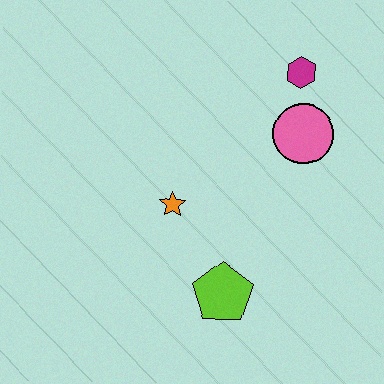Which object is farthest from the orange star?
The magenta hexagon is farthest from the orange star.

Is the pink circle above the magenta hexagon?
No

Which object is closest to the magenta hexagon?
The pink circle is closest to the magenta hexagon.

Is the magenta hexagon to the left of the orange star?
No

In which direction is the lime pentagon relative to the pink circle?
The lime pentagon is below the pink circle.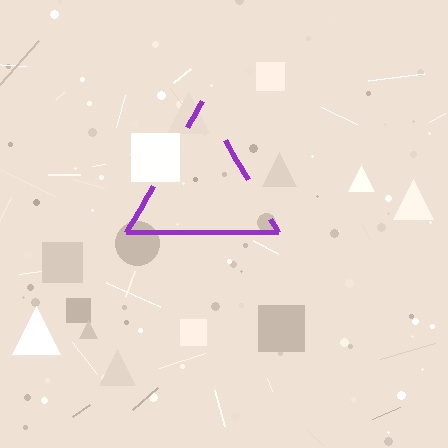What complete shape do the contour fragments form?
The contour fragments form a triangle.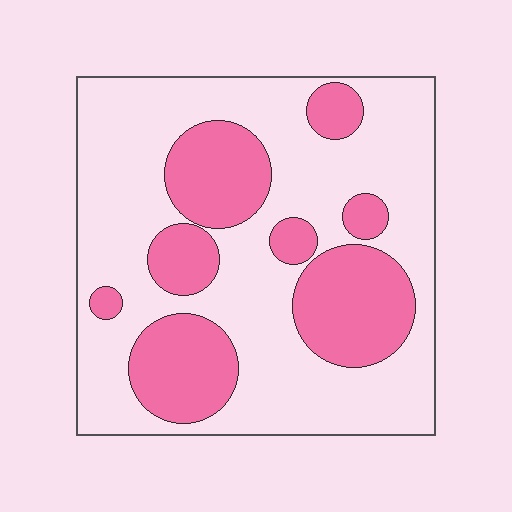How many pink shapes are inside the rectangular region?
8.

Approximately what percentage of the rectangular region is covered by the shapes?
Approximately 35%.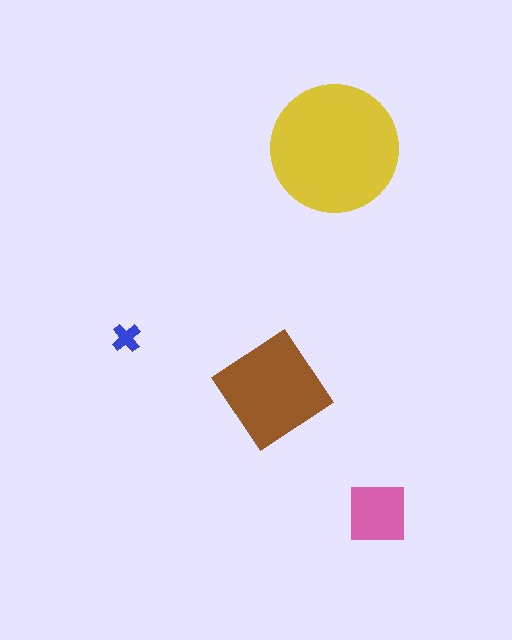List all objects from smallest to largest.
The blue cross, the pink square, the brown diamond, the yellow circle.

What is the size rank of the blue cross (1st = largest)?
4th.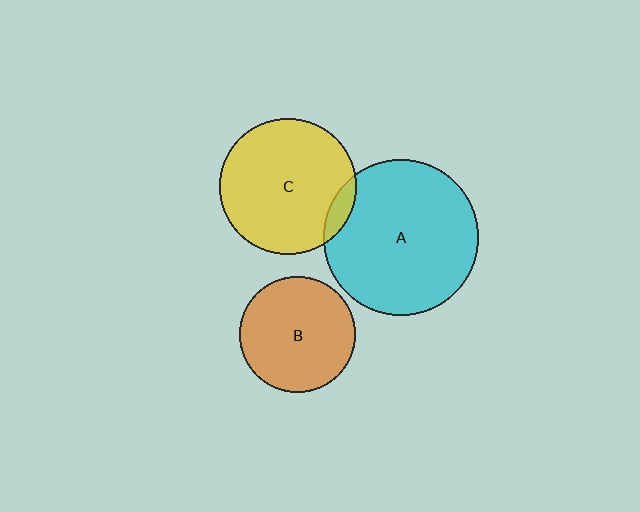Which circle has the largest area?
Circle A (cyan).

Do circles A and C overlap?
Yes.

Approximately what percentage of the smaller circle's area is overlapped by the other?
Approximately 10%.